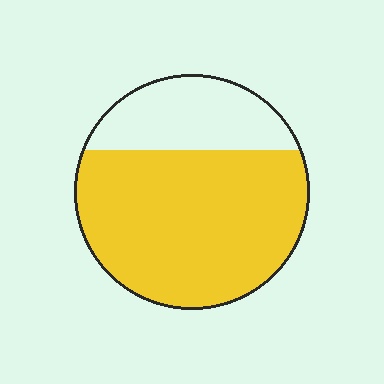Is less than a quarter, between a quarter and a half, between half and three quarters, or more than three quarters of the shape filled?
Between half and three quarters.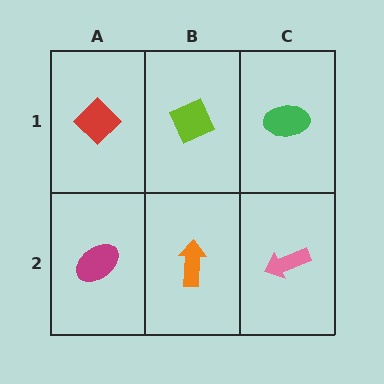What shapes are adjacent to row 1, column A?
A magenta ellipse (row 2, column A), a lime diamond (row 1, column B).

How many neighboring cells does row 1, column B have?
3.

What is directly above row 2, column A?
A red diamond.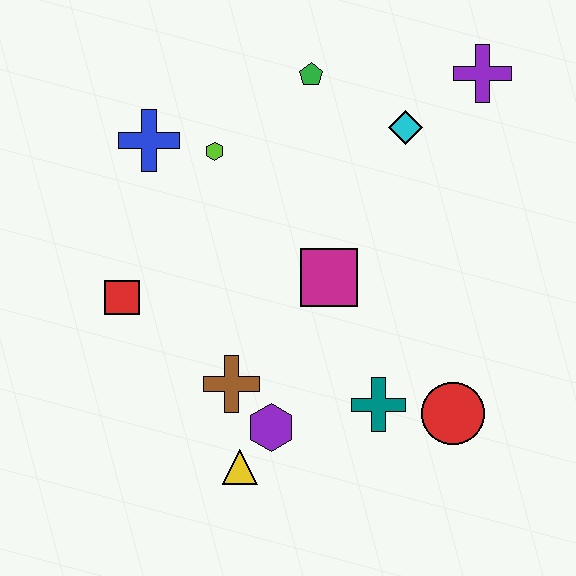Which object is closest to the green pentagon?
The cyan diamond is closest to the green pentagon.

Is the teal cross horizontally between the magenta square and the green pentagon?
No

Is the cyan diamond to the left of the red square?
No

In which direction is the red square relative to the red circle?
The red square is to the left of the red circle.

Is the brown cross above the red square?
No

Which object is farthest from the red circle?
The blue cross is farthest from the red circle.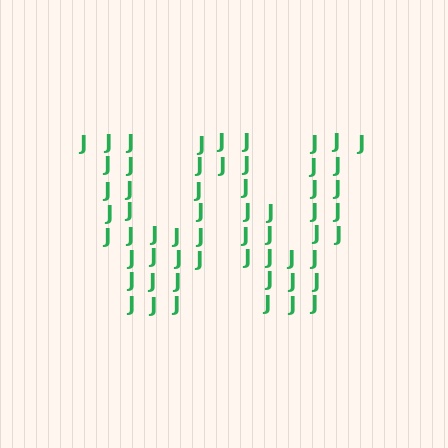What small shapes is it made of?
It is made of small letter J's.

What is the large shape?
The large shape is the letter W.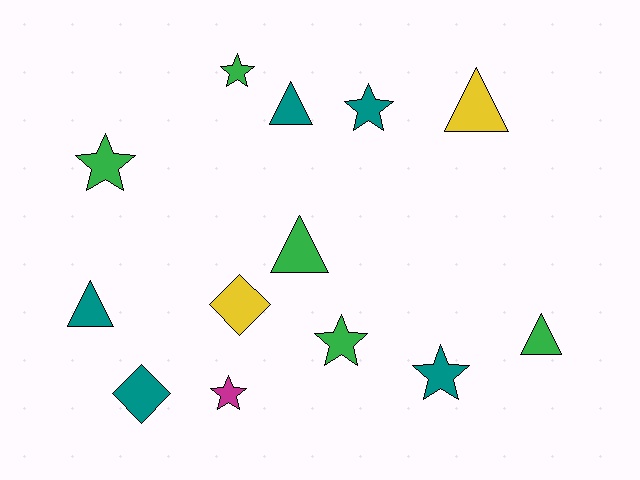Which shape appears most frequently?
Star, with 6 objects.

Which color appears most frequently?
Teal, with 5 objects.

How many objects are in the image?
There are 13 objects.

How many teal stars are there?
There are 2 teal stars.